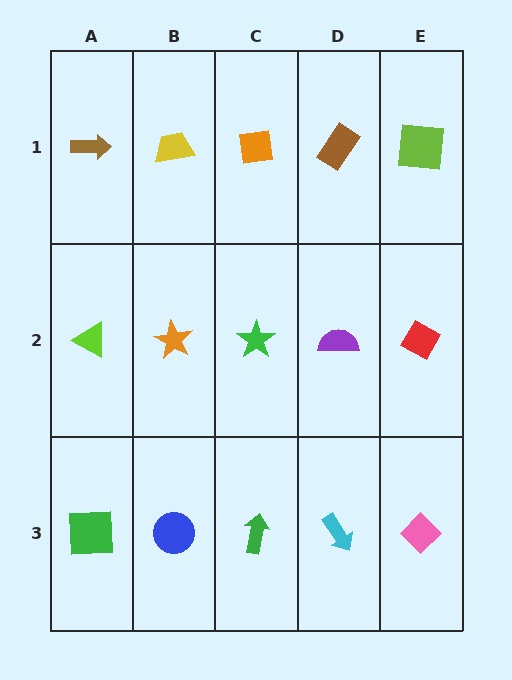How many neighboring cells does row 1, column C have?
3.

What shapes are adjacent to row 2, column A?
A brown arrow (row 1, column A), a green square (row 3, column A), an orange star (row 2, column B).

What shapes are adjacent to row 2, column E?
A lime square (row 1, column E), a pink diamond (row 3, column E), a purple semicircle (row 2, column D).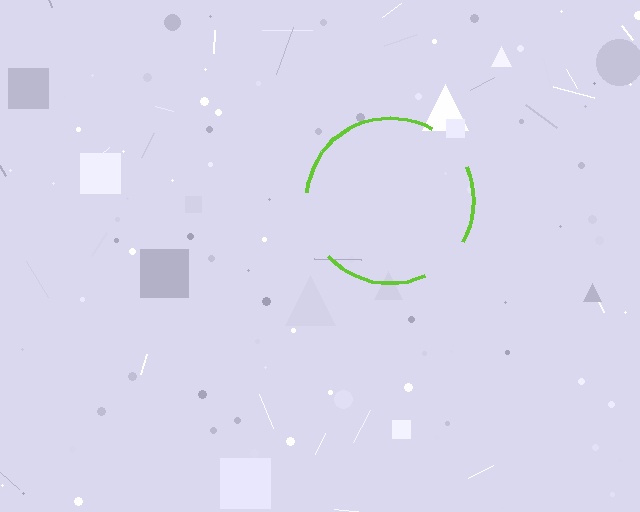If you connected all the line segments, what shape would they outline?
They would outline a circle.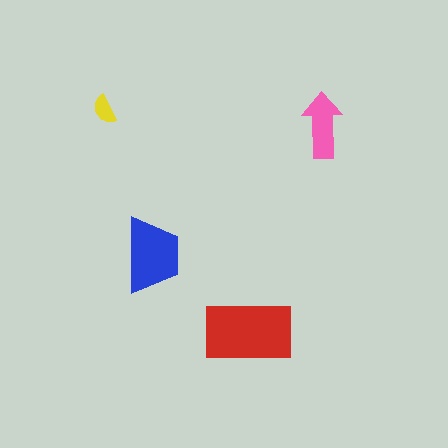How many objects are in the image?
There are 4 objects in the image.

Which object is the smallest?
The yellow semicircle.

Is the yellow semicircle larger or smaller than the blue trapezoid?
Smaller.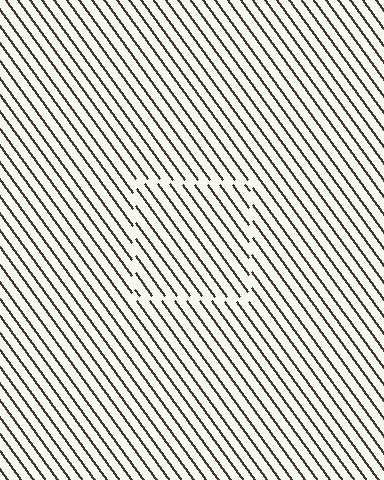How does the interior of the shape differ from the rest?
The interior of the shape contains the same grating, shifted by half a period — the contour is defined by the phase discontinuity where line-ends from the inner and outer gratings abut.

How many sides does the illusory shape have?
4 sides — the line-ends trace a square.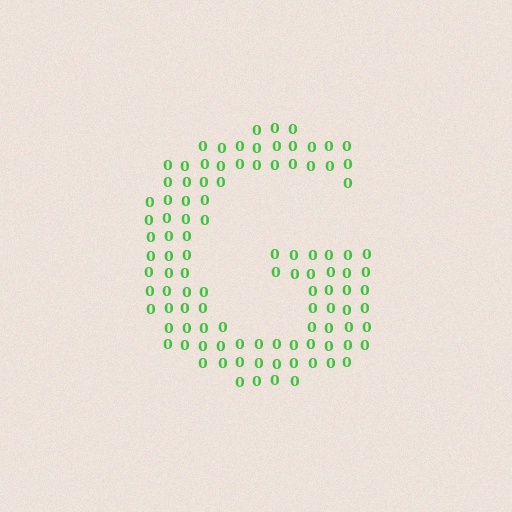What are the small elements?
The small elements are digit 0's.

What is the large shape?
The large shape is the letter G.